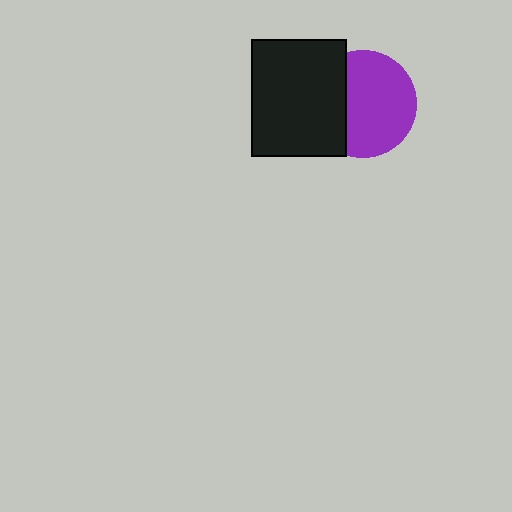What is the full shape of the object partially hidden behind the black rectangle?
The partially hidden object is a purple circle.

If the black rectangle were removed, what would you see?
You would see the complete purple circle.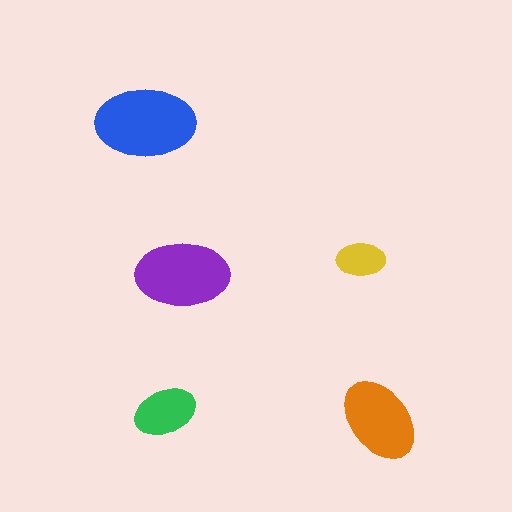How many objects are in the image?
There are 5 objects in the image.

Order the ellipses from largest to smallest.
the blue one, the purple one, the orange one, the green one, the yellow one.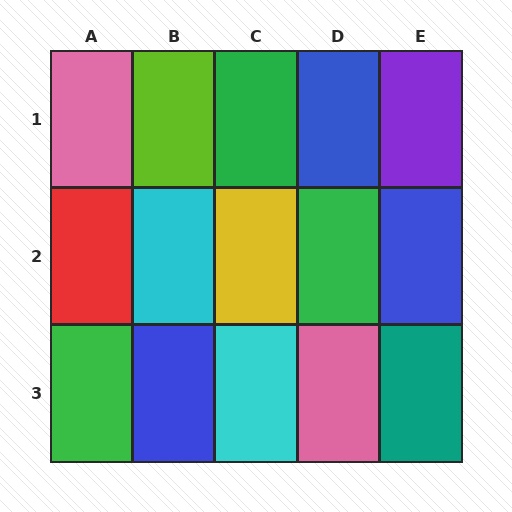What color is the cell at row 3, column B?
Blue.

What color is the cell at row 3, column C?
Cyan.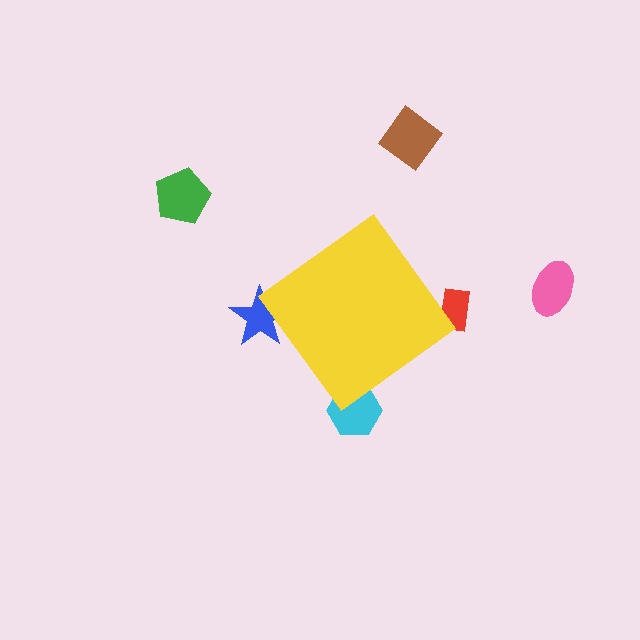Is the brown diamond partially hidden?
No, the brown diamond is fully visible.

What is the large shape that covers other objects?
A yellow diamond.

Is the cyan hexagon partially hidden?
Yes, the cyan hexagon is partially hidden behind the yellow diamond.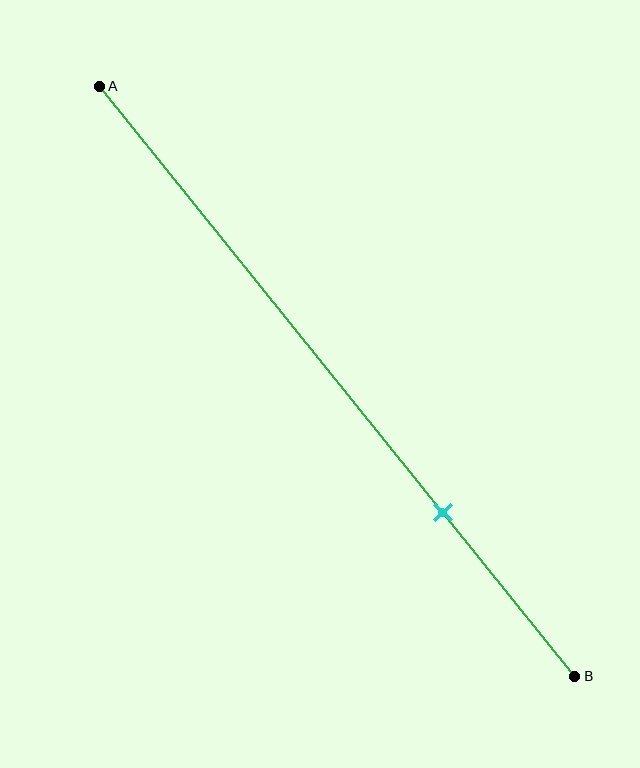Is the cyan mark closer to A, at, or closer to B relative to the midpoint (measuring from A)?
The cyan mark is closer to point B than the midpoint of segment AB.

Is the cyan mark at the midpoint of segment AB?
No, the mark is at about 70% from A, not at the 50% midpoint.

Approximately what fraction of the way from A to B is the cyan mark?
The cyan mark is approximately 70% of the way from A to B.